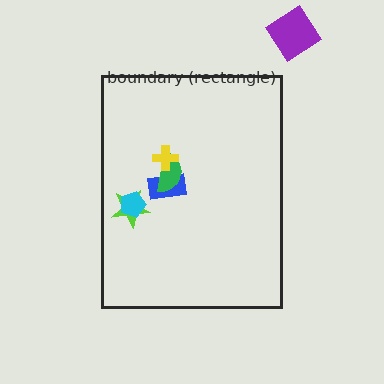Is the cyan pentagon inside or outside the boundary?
Inside.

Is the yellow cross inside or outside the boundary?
Inside.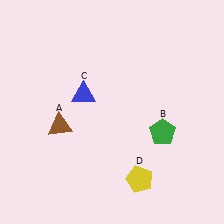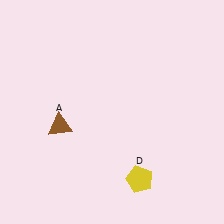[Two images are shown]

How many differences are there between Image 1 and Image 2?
There are 2 differences between the two images.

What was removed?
The blue triangle (C), the green pentagon (B) were removed in Image 2.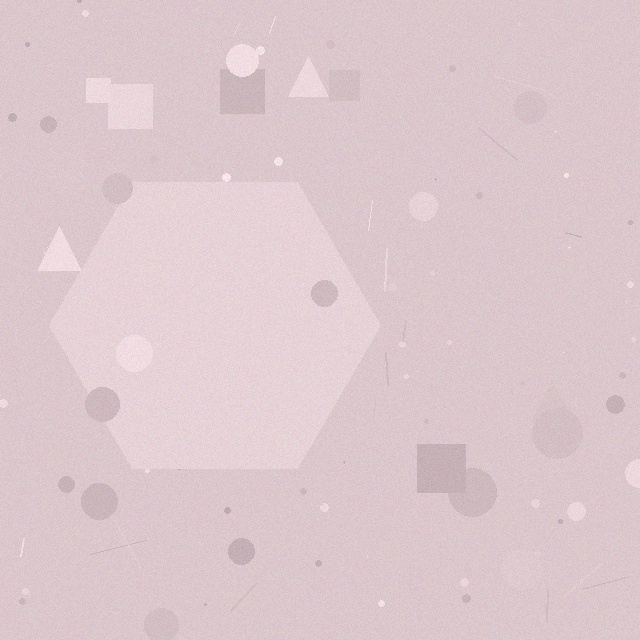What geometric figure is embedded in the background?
A hexagon is embedded in the background.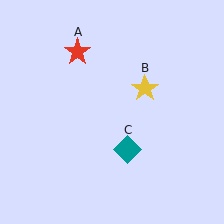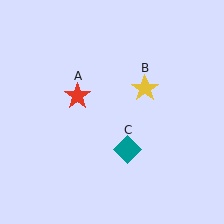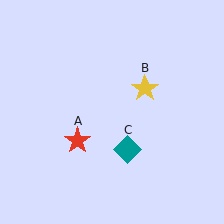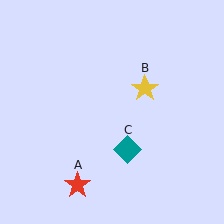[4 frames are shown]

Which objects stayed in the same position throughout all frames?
Yellow star (object B) and teal diamond (object C) remained stationary.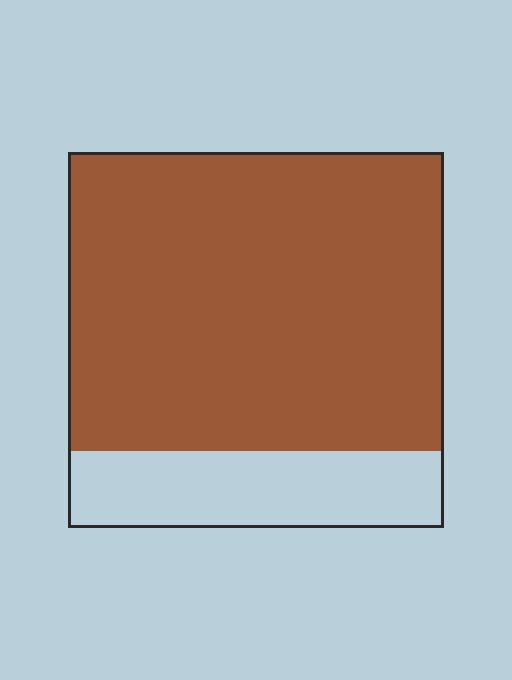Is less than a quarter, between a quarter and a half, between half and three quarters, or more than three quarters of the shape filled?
More than three quarters.